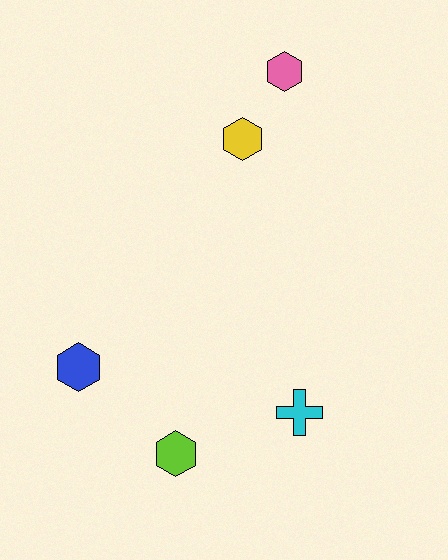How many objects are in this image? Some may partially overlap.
There are 5 objects.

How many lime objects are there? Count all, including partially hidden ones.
There is 1 lime object.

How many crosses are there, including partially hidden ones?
There is 1 cross.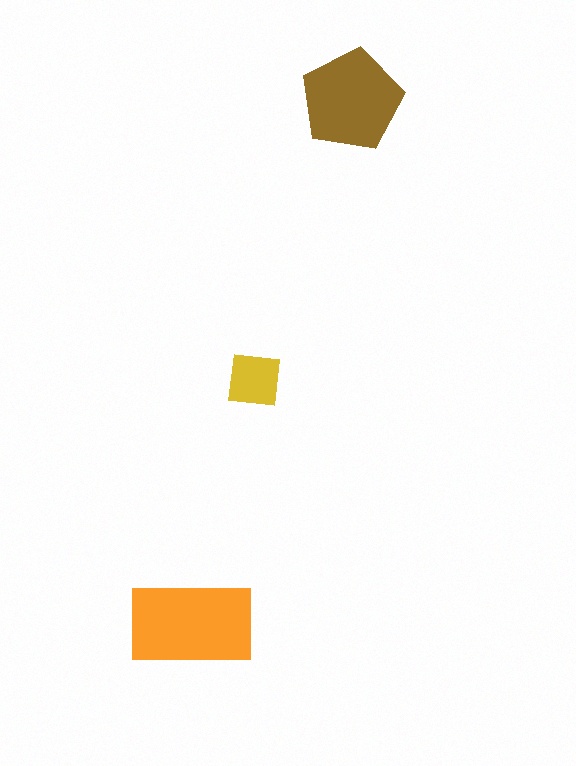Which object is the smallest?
The yellow square.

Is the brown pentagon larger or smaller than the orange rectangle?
Smaller.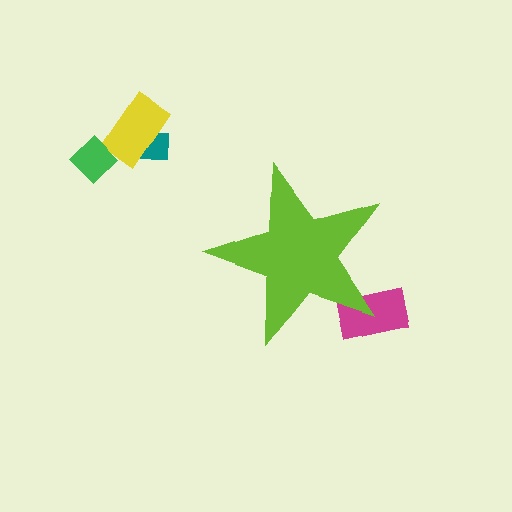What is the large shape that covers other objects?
A lime star.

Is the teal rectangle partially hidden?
No, the teal rectangle is fully visible.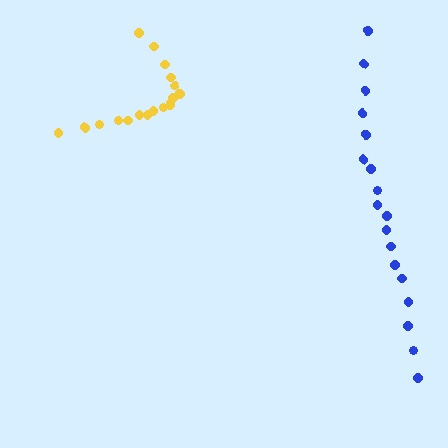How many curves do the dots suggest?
There are 2 distinct paths.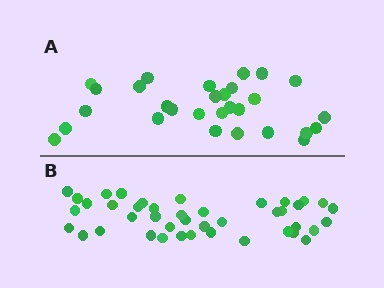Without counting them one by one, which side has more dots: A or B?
Region B (the bottom region) has more dots.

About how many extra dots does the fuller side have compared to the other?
Region B has approximately 15 more dots than region A.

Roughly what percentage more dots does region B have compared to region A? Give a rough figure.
About 45% more.